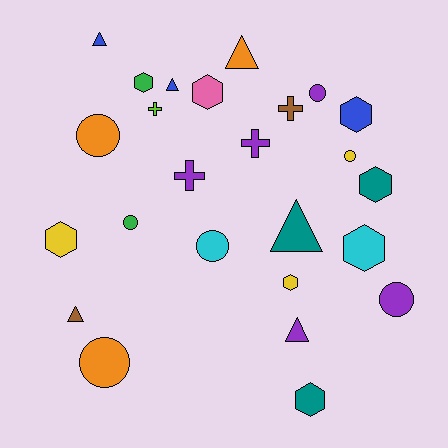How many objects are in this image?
There are 25 objects.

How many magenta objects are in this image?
There are no magenta objects.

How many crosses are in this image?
There are 4 crosses.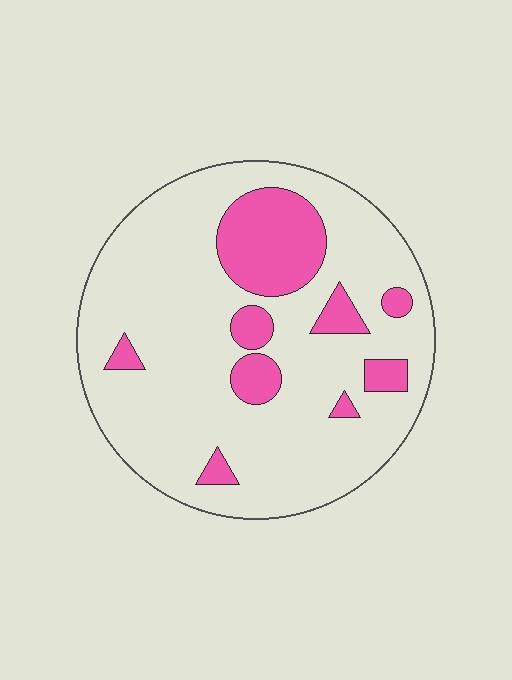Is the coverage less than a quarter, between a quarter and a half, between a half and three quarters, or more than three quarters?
Less than a quarter.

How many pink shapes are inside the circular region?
9.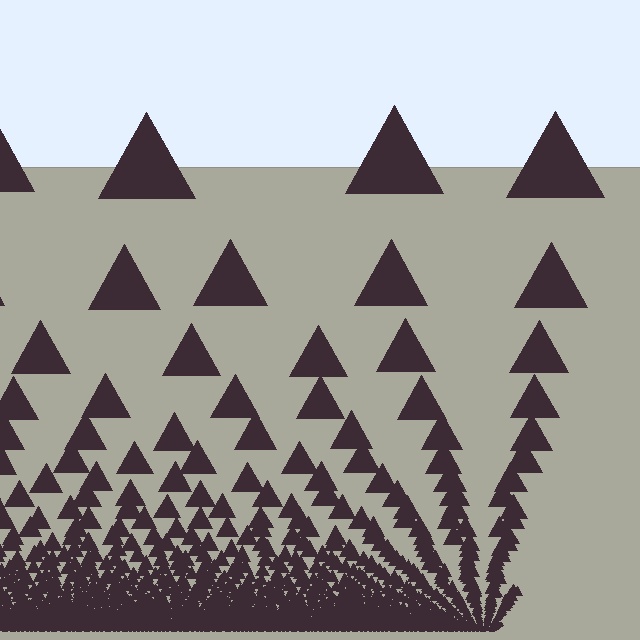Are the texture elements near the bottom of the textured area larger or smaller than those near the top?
Smaller. The gradient is inverted — elements near the bottom are smaller and denser.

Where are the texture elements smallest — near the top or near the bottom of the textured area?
Near the bottom.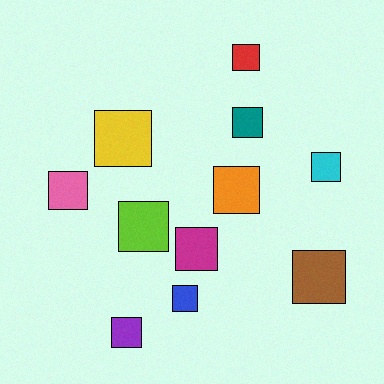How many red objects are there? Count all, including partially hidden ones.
There is 1 red object.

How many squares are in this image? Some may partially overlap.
There are 11 squares.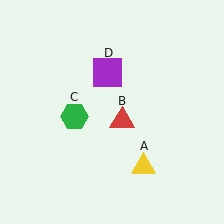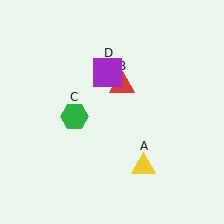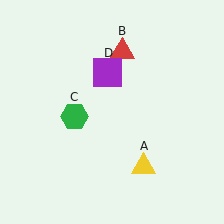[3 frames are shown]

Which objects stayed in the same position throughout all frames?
Yellow triangle (object A) and green hexagon (object C) and purple square (object D) remained stationary.